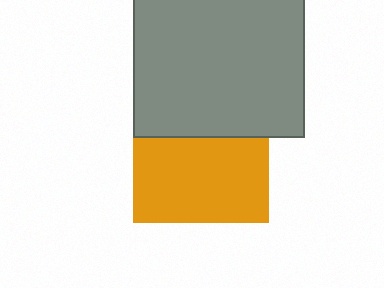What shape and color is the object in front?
The object in front is a gray rectangle.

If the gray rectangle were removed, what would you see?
You would see the complete orange square.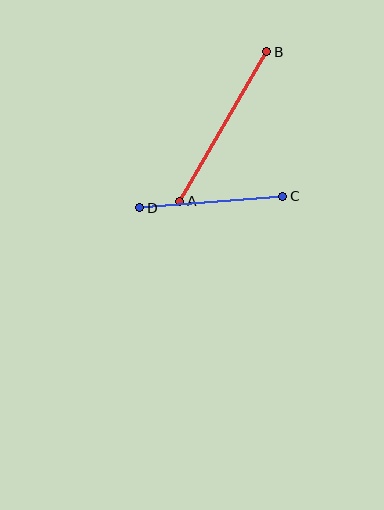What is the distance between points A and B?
The distance is approximately 173 pixels.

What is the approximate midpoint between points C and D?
The midpoint is at approximately (211, 202) pixels.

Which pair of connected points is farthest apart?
Points A and B are farthest apart.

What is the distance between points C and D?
The distance is approximately 144 pixels.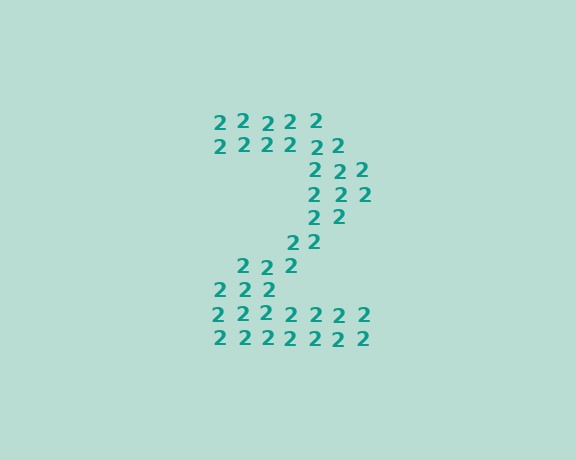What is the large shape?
The large shape is the digit 2.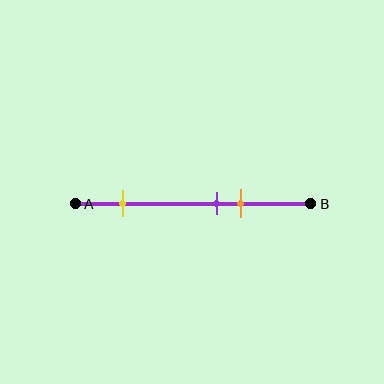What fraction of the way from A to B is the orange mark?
The orange mark is approximately 70% (0.7) of the way from A to B.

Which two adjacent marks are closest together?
The purple and orange marks are the closest adjacent pair.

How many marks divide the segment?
There are 3 marks dividing the segment.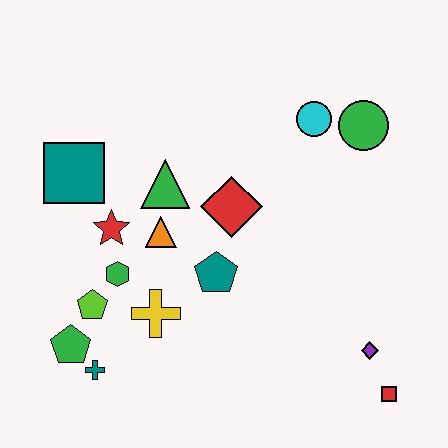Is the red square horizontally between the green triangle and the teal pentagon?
No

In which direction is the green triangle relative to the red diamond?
The green triangle is to the left of the red diamond.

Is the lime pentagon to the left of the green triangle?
Yes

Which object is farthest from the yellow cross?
The green circle is farthest from the yellow cross.